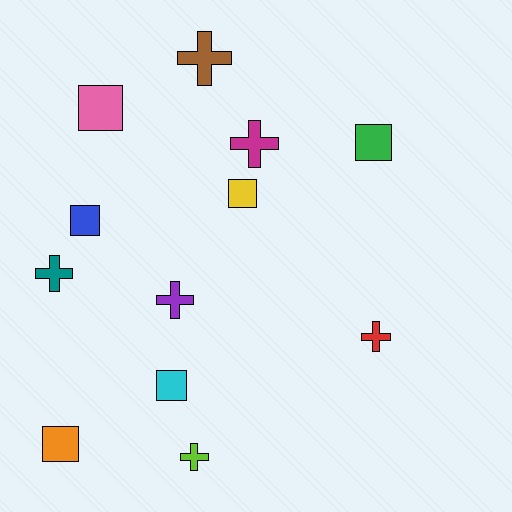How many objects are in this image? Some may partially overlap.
There are 12 objects.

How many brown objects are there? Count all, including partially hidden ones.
There is 1 brown object.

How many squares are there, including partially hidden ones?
There are 6 squares.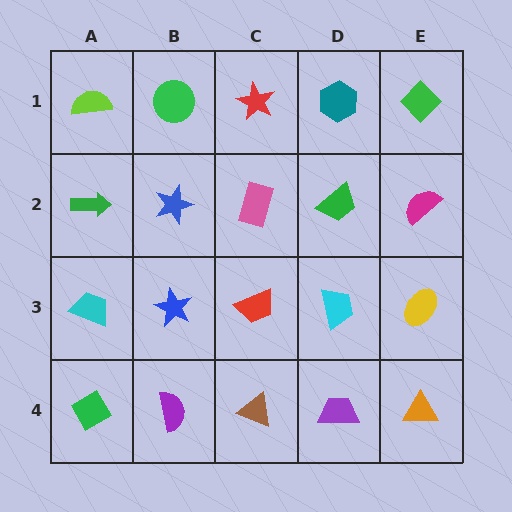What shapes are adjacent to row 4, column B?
A blue star (row 3, column B), a green diamond (row 4, column A), a brown triangle (row 4, column C).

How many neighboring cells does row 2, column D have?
4.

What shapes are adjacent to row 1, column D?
A green trapezoid (row 2, column D), a red star (row 1, column C), a green diamond (row 1, column E).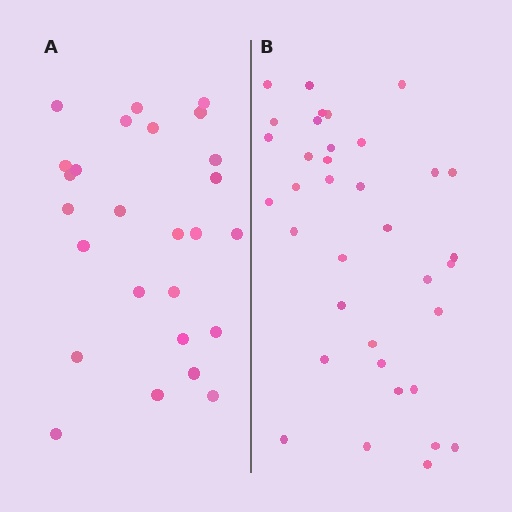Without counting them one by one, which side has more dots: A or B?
Region B (the right region) has more dots.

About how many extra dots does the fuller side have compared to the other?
Region B has roughly 10 or so more dots than region A.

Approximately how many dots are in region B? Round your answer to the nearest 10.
About 40 dots. (The exact count is 36, which rounds to 40.)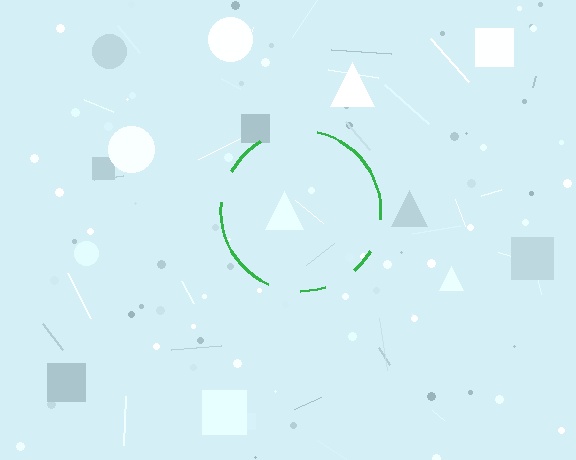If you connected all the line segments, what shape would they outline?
They would outline a circle.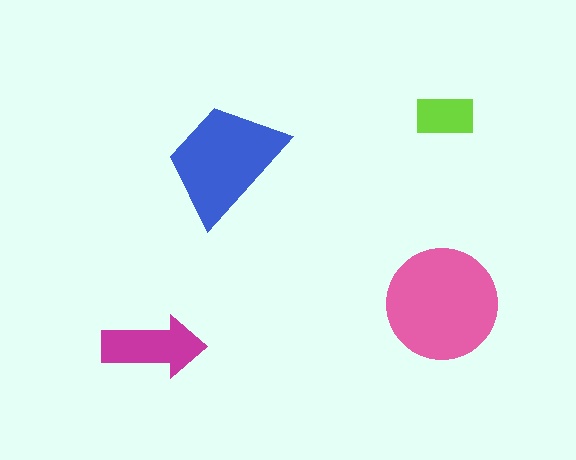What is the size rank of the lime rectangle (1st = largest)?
4th.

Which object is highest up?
The lime rectangle is topmost.